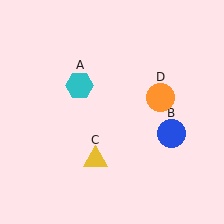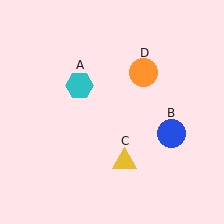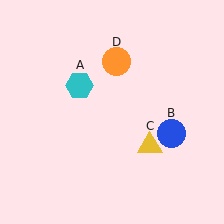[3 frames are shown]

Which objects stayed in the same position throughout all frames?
Cyan hexagon (object A) and blue circle (object B) remained stationary.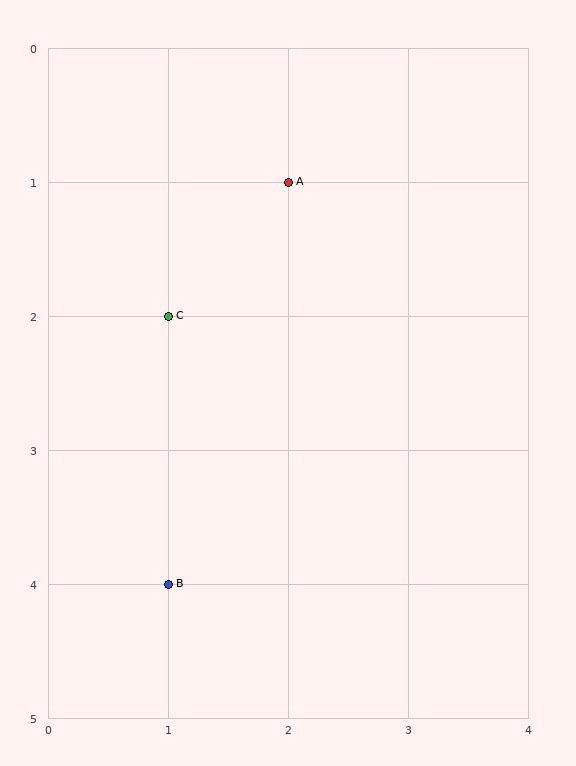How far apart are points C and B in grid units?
Points C and B are 2 rows apart.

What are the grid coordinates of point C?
Point C is at grid coordinates (1, 2).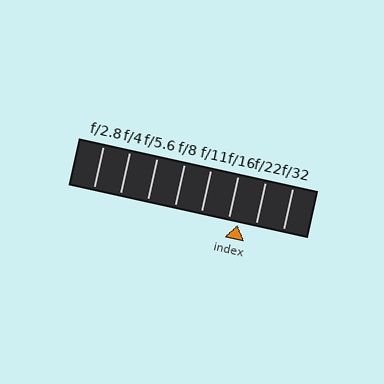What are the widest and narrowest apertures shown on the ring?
The widest aperture shown is f/2.8 and the narrowest is f/32.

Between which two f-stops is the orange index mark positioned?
The index mark is between f/16 and f/22.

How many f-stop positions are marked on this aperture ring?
There are 8 f-stop positions marked.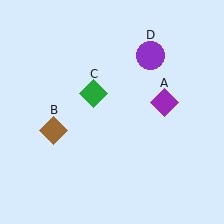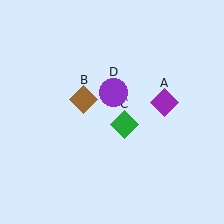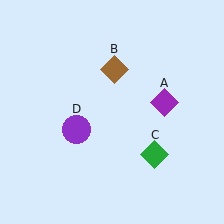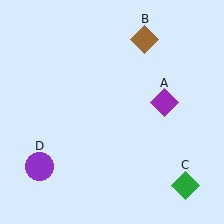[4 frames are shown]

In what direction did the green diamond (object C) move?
The green diamond (object C) moved down and to the right.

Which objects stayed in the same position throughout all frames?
Purple diamond (object A) remained stationary.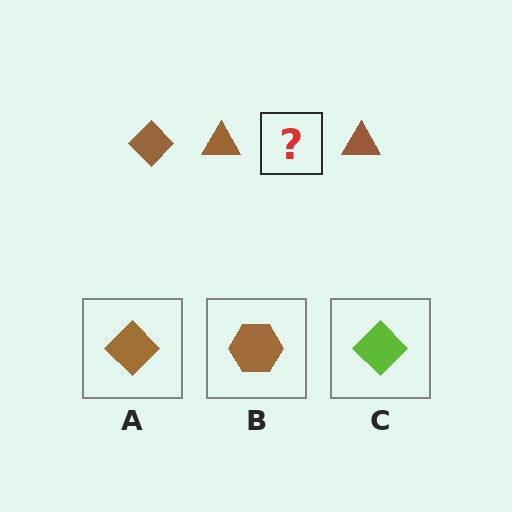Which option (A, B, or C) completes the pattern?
A.